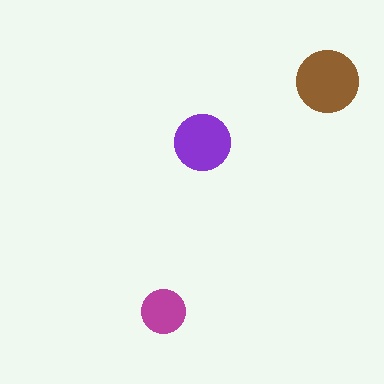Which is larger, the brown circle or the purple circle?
The brown one.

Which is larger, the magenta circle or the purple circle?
The purple one.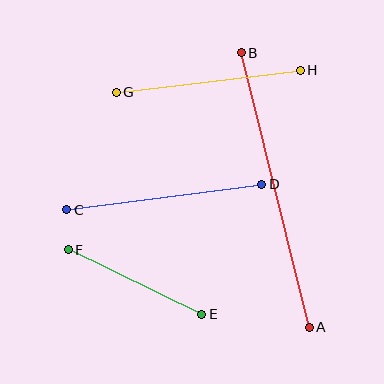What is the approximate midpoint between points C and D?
The midpoint is at approximately (164, 197) pixels.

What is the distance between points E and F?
The distance is approximately 148 pixels.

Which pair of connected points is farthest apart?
Points A and B are farthest apart.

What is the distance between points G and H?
The distance is approximately 185 pixels.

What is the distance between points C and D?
The distance is approximately 197 pixels.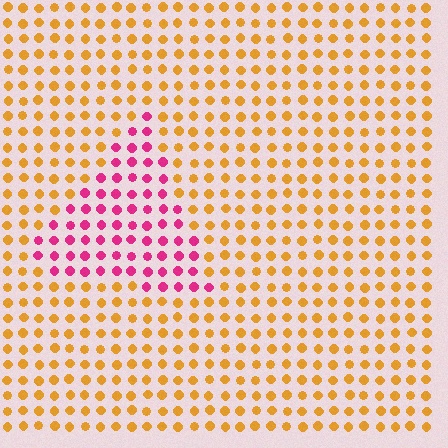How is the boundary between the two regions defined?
The boundary is defined purely by a slight shift in hue (about 68 degrees). Spacing, size, and orientation are identical on both sides.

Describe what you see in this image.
The image is filled with small orange elements in a uniform arrangement. A triangle-shaped region is visible where the elements are tinted to a slightly different hue, forming a subtle color boundary.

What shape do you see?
I see a triangle.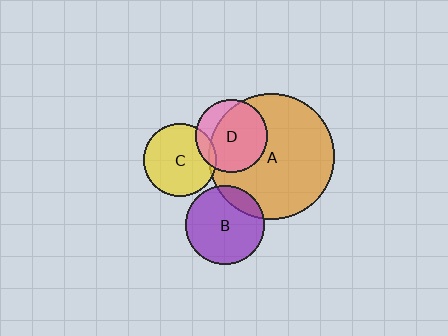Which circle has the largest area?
Circle A (orange).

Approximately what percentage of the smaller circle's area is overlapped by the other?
Approximately 5%.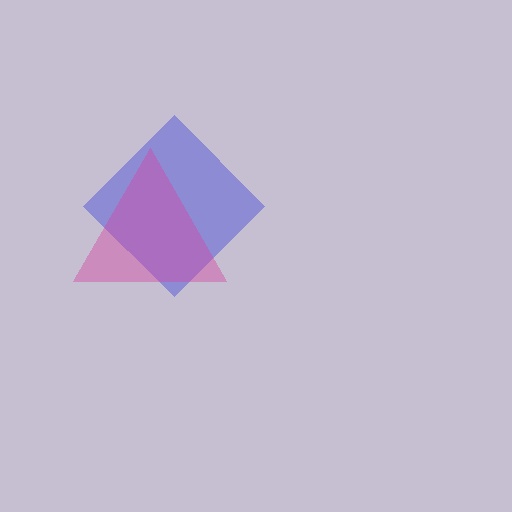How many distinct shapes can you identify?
There are 2 distinct shapes: a blue diamond, a magenta triangle.